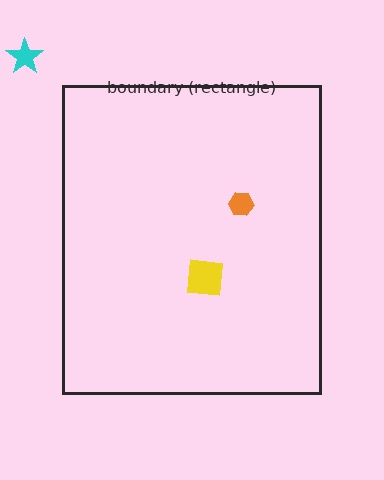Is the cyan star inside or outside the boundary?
Outside.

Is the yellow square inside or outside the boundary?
Inside.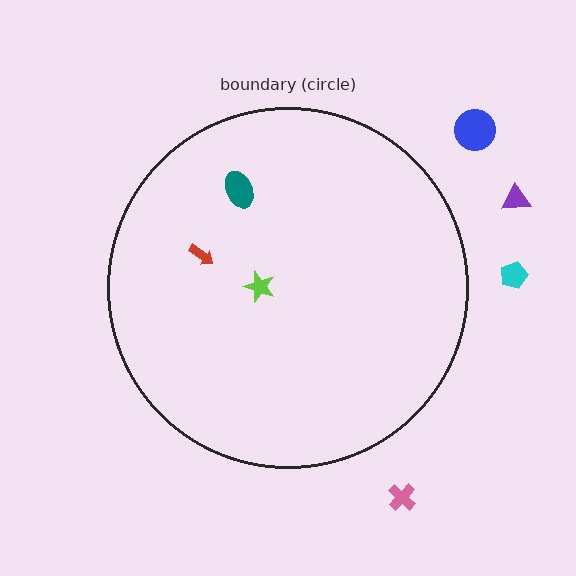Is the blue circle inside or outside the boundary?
Outside.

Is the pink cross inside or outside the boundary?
Outside.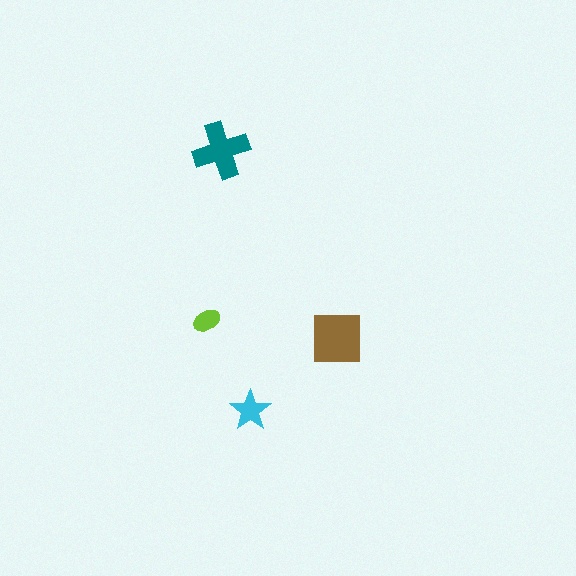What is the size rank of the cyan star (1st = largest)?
3rd.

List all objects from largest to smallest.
The brown square, the teal cross, the cyan star, the lime ellipse.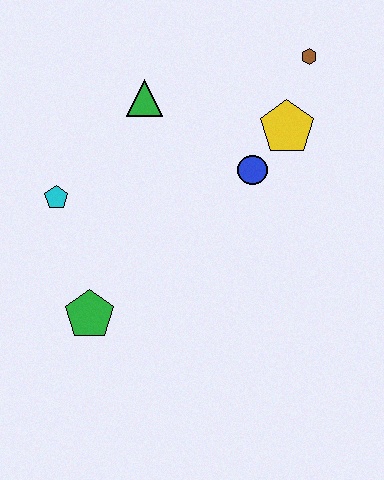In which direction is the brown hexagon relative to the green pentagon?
The brown hexagon is above the green pentagon.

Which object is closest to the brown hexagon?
The yellow pentagon is closest to the brown hexagon.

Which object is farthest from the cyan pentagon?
The brown hexagon is farthest from the cyan pentagon.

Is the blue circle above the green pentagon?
Yes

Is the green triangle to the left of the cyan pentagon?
No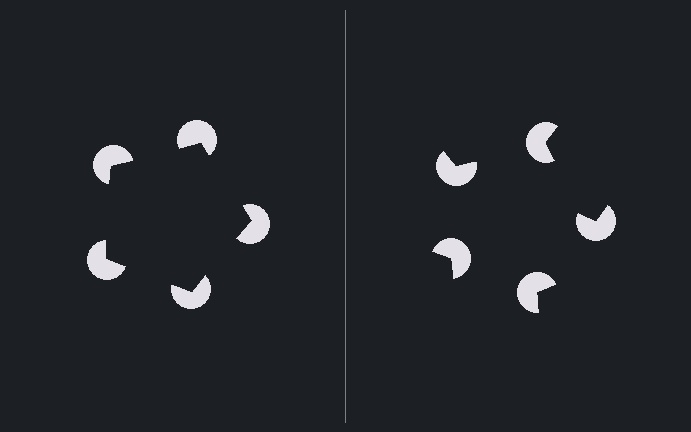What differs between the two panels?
The pac-man discs are positioned identically on both sides; only the wedge orientations differ. On the left they align to a pentagon; on the right they are misaligned.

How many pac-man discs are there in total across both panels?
10 — 5 on each side.